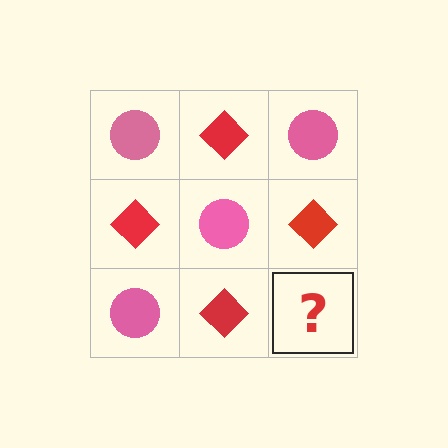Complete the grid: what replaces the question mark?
The question mark should be replaced with a pink circle.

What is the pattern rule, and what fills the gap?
The rule is that it alternates pink circle and red diamond in a checkerboard pattern. The gap should be filled with a pink circle.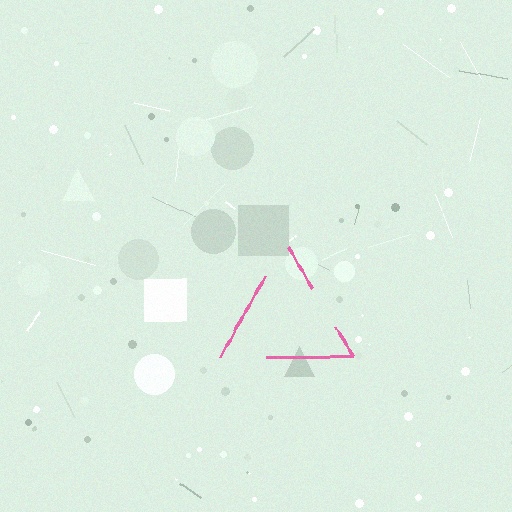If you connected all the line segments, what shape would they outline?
They would outline a triangle.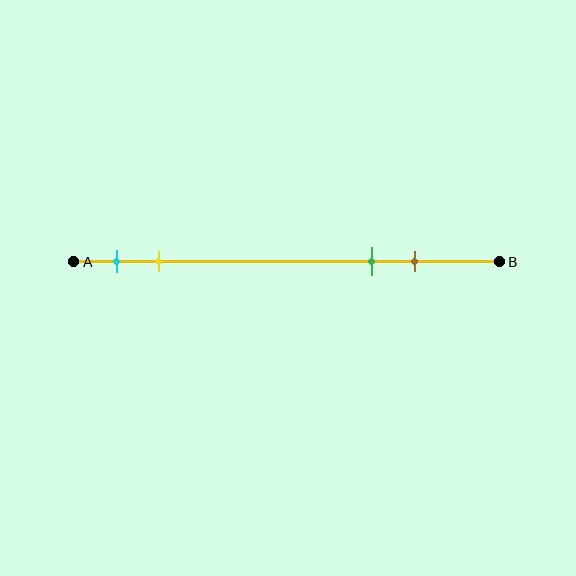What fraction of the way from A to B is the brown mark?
The brown mark is approximately 80% (0.8) of the way from A to B.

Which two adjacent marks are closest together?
The cyan and yellow marks are the closest adjacent pair.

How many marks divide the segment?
There are 4 marks dividing the segment.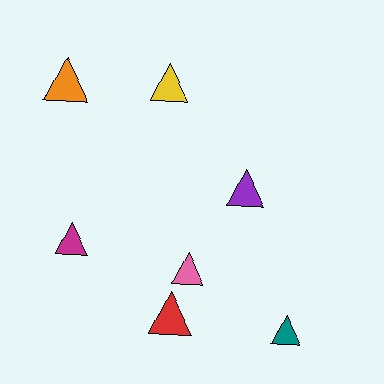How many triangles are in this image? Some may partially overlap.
There are 7 triangles.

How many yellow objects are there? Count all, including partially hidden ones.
There is 1 yellow object.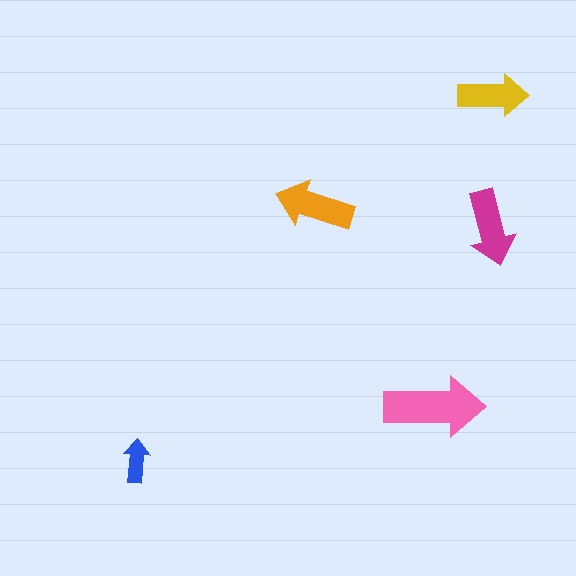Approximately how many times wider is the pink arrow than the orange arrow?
About 1.5 times wider.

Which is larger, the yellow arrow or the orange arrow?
The orange one.